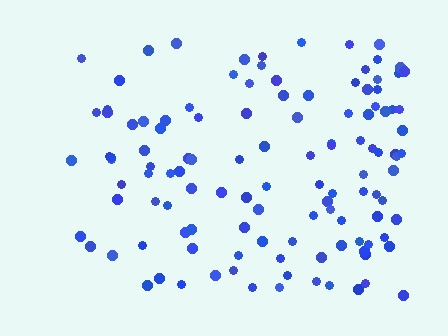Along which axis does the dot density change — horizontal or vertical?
Horizontal.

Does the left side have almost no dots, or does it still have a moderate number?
Still a moderate number, just noticeably fewer than the right.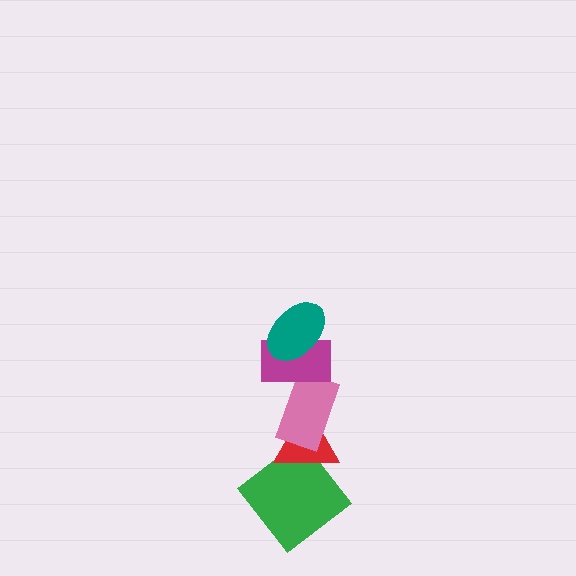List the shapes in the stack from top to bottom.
From top to bottom: the teal ellipse, the magenta rectangle, the pink rectangle, the red triangle, the green diamond.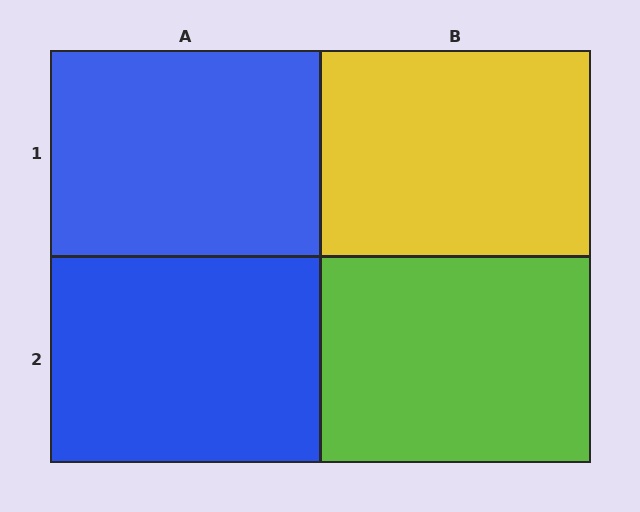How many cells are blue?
2 cells are blue.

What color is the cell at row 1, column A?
Blue.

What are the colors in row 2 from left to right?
Blue, lime.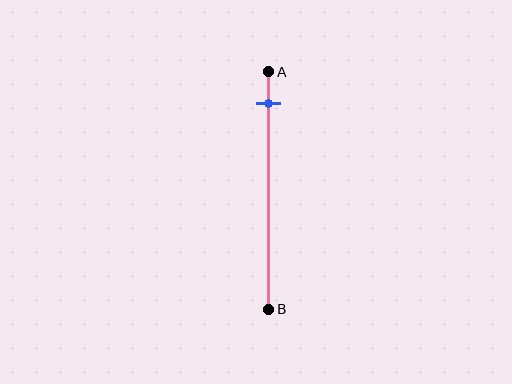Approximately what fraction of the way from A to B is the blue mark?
The blue mark is approximately 15% of the way from A to B.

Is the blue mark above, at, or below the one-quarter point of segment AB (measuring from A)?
The blue mark is above the one-quarter point of segment AB.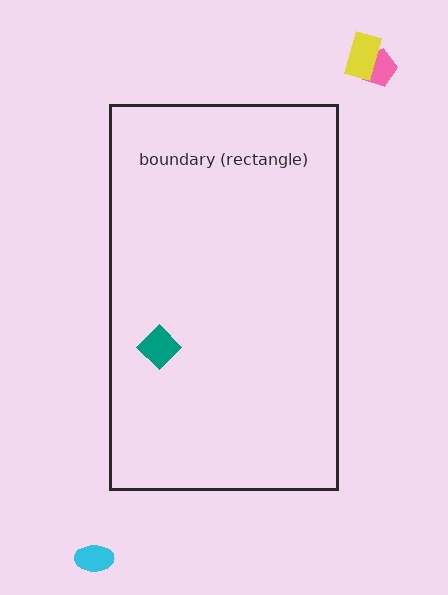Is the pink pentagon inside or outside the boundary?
Outside.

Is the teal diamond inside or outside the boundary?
Inside.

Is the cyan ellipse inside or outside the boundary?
Outside.